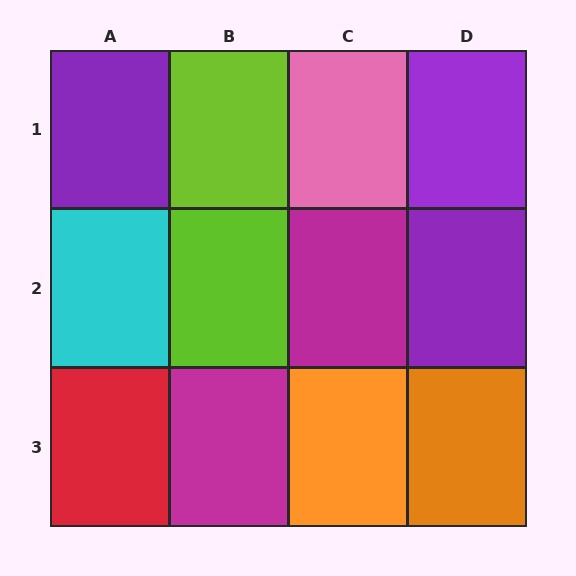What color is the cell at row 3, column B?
Magenta.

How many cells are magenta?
2 cells are magenta.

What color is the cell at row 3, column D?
Orange.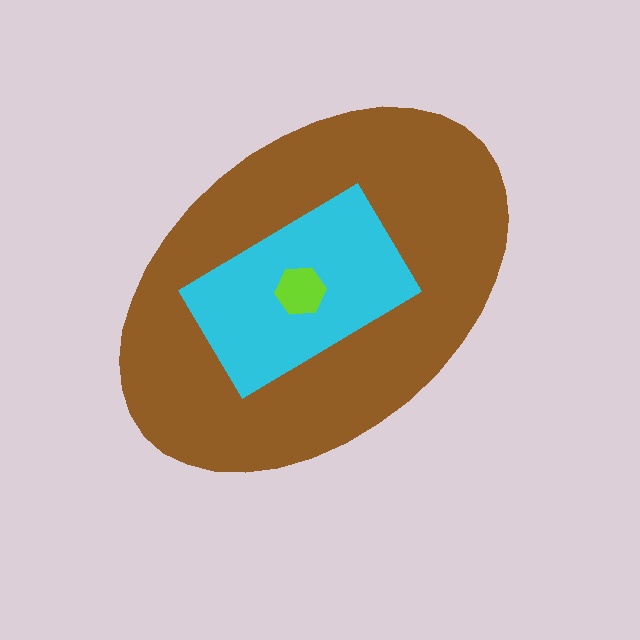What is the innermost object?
The lime hexagon.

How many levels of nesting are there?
3.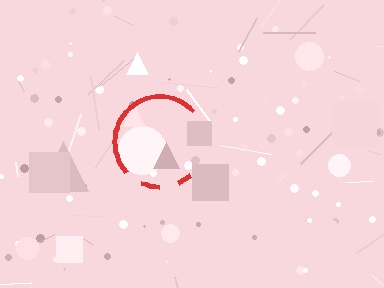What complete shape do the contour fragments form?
The contour fragments form a circle.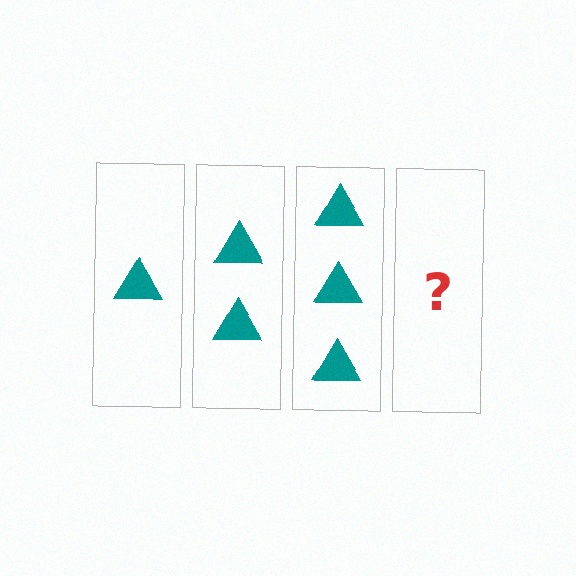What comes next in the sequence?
The next element should be 4 triangles.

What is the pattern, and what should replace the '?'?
The pattern is that each step adds one more triangle. The '?' should be 4 triangles.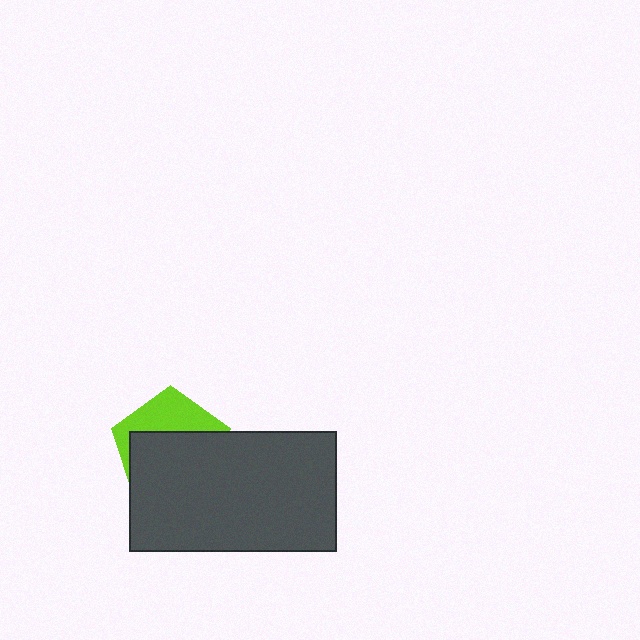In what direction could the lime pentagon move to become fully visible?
The lime pentagon could move up. That would shift it out from behind the dark gray rectangle entirely.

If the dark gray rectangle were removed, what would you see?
You would see the complete lime pentagon.